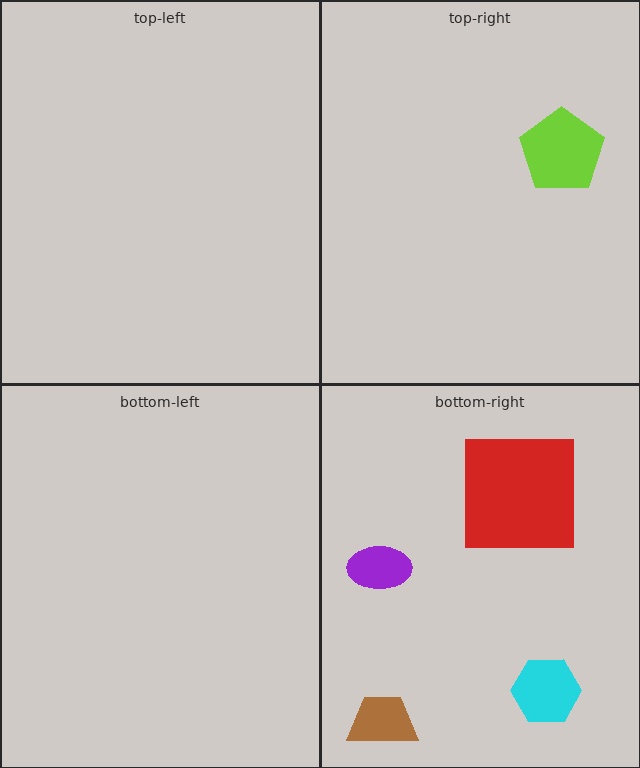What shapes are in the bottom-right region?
The cyan hexagon, the brown trapezoid, the purple ellipse, the red square.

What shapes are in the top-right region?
The lime pentagon.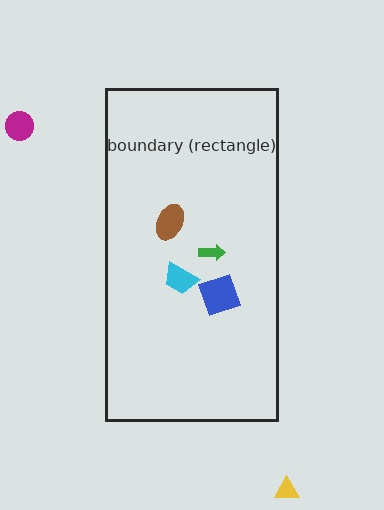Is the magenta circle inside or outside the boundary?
Outside.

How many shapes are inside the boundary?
4 inside, 2 outside.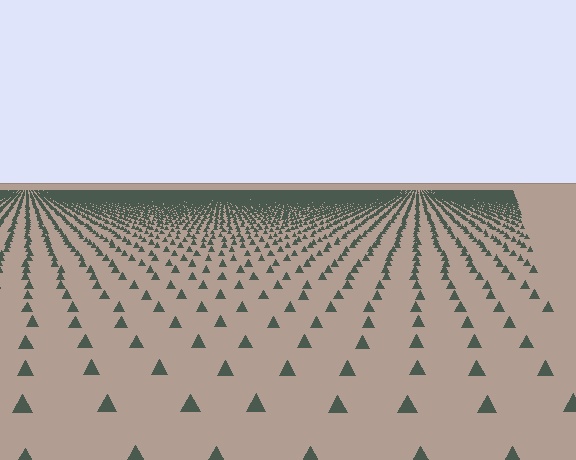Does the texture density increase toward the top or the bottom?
Density increases toward the top.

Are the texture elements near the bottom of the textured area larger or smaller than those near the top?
Larger. Near the bottom, elements are closer to the viewer and appear at a bigger on-screen size.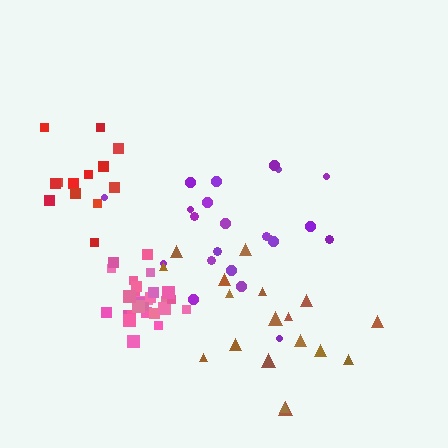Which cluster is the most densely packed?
Pink.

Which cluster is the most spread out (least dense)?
Brown.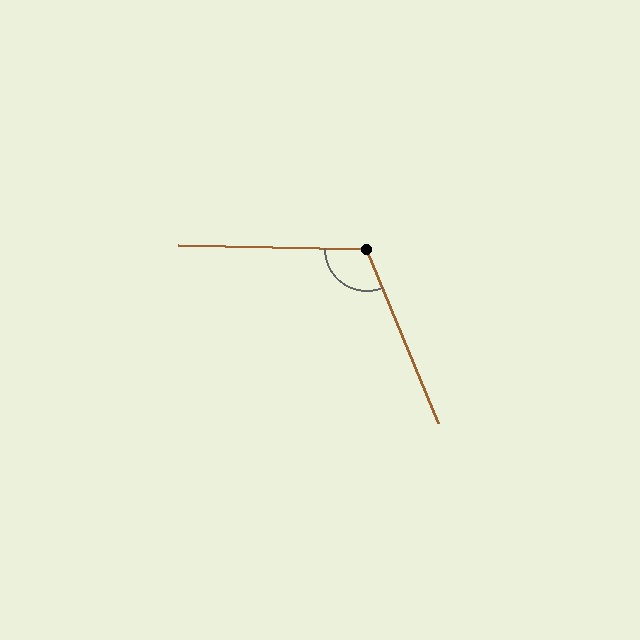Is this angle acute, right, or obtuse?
It is obtuse.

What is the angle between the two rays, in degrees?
Approximately 114 degrees.